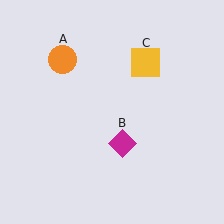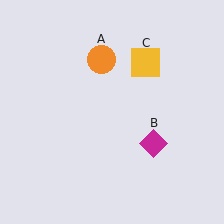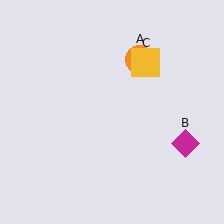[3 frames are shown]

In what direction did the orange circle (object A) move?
The orange circle (object A) moved right.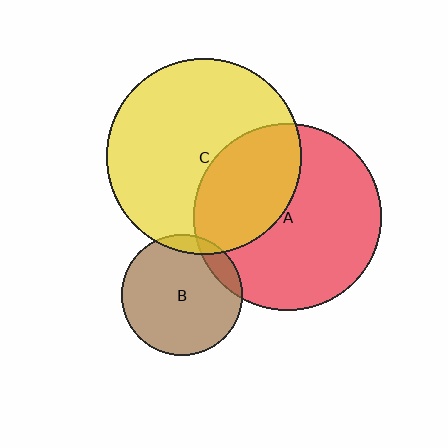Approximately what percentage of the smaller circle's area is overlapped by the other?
Approximately 35%.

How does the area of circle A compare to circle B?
Approximately 2.4 times.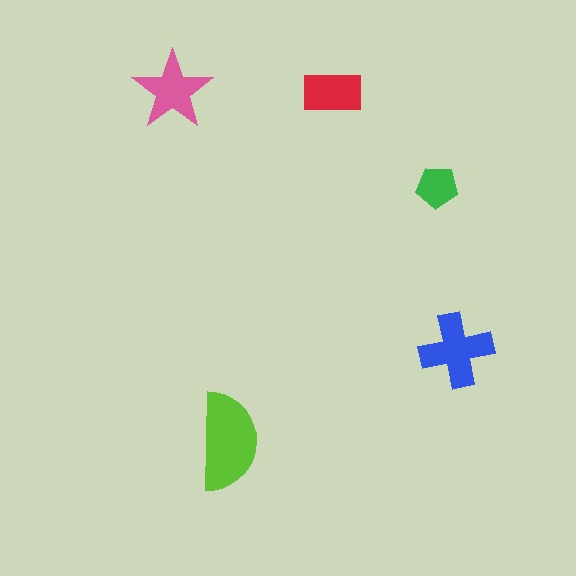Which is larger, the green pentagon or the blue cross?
The blue cross.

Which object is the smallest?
The green pentagon.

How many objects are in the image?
There are 5 objects in the image.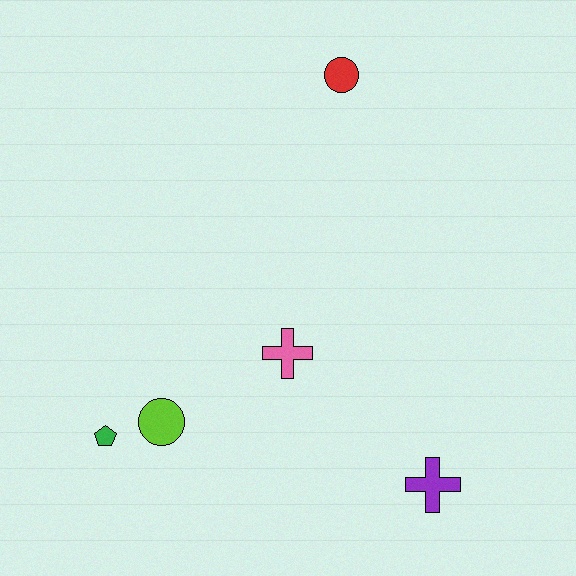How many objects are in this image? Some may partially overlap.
There are 5 objects.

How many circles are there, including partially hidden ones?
There are 2 circles.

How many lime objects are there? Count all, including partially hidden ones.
There is 1 lime object.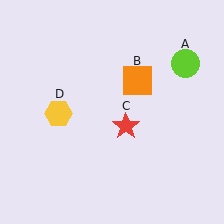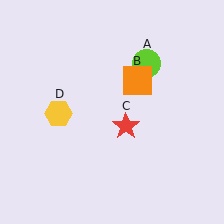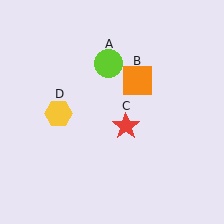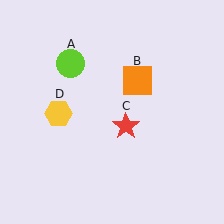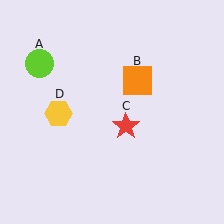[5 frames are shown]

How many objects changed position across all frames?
1 object changed position: lime circle (object A).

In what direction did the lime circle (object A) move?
The lime circle (object A) moved left.